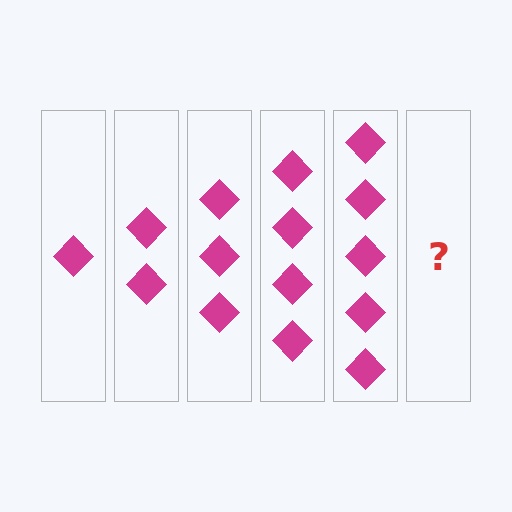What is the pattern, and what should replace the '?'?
The pattern is that each step adds one more diamond. The '?' should be 6 diamonds.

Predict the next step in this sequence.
The next step is 6 diamonds.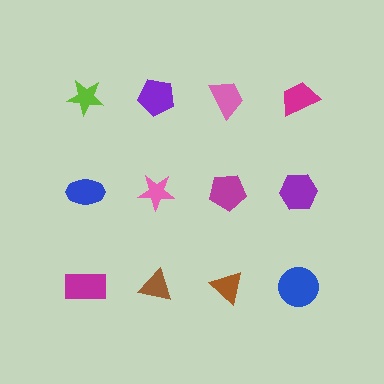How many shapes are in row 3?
4 shapes.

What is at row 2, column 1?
A blue ellipse.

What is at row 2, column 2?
A pink star.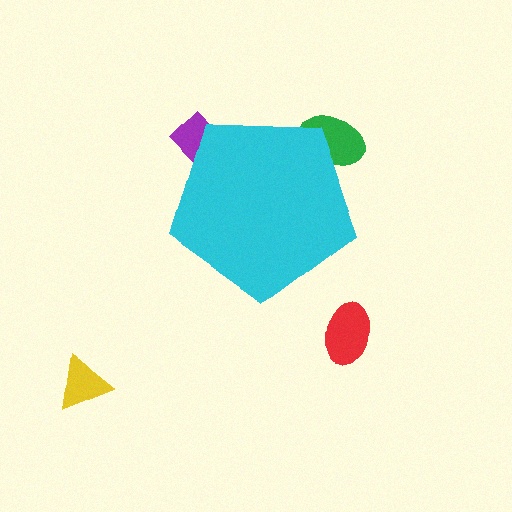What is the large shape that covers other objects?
A cyan pentagon.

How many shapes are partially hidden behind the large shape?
2 shapes are partially hidden.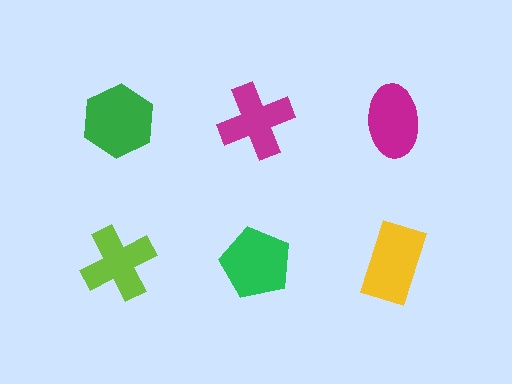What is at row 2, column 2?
A green pentagon.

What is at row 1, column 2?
A magenta cross.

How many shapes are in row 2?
3 shapes.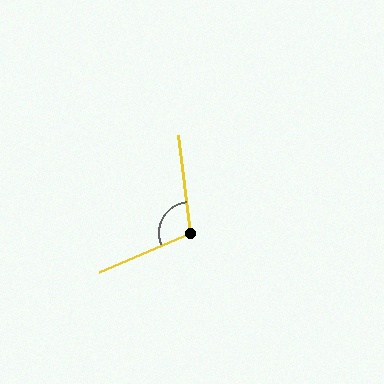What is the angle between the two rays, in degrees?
Approximately 107 degrees.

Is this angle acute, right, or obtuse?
It is obtuse.